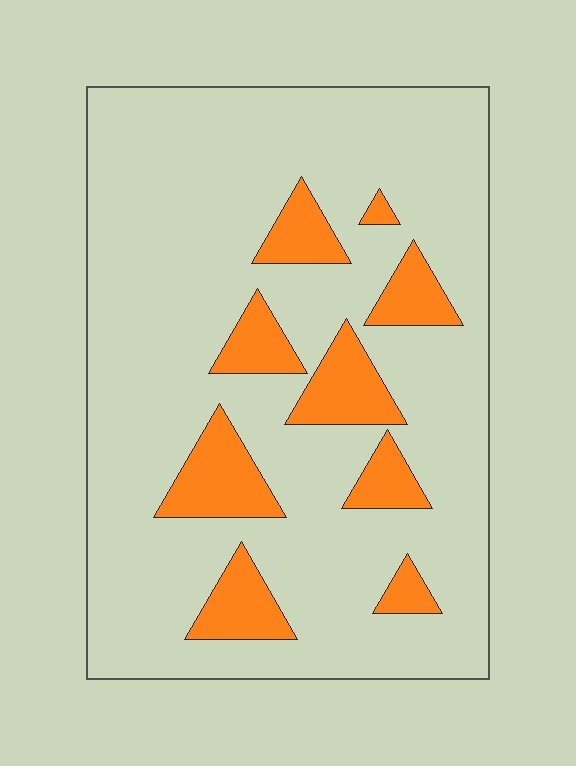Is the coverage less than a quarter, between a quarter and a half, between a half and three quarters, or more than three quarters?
Less than a quarter.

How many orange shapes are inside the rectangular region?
9.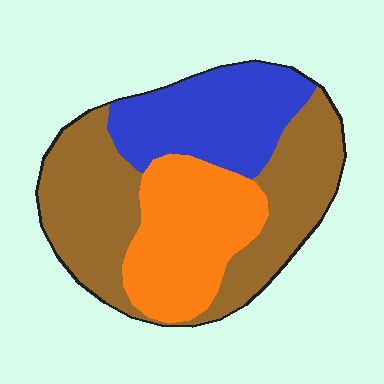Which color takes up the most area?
Brown, at roughly 45%.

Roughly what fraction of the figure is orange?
Orange covers roughly 30% of the figure.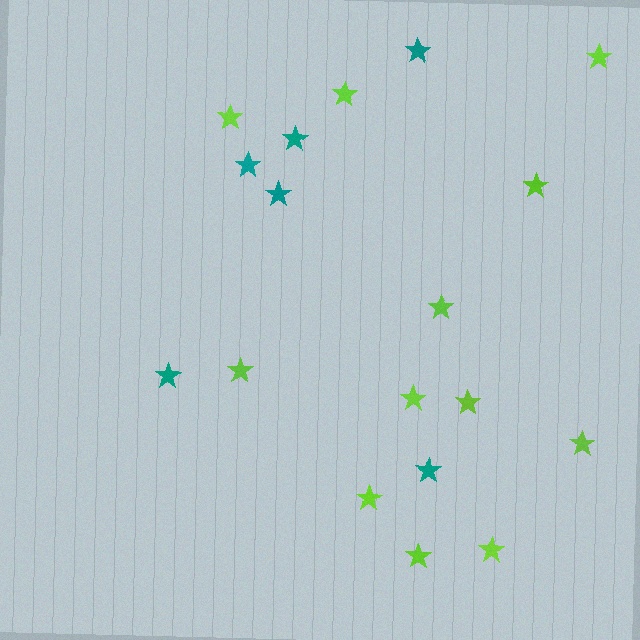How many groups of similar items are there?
There are 2 groups: one group of lime stars (12) and one group of teal stars (6).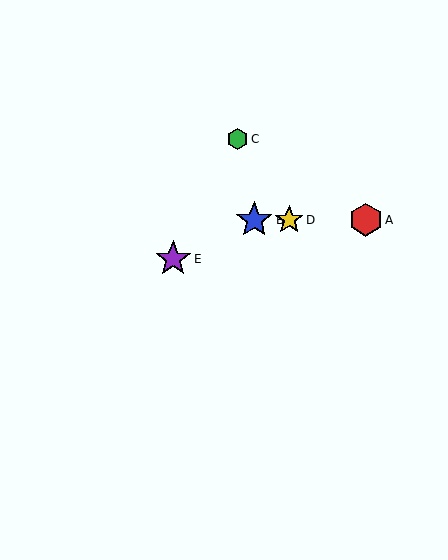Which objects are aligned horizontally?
Objects A, B, D are aligned horizontally.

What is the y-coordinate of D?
Object D is at y≈220.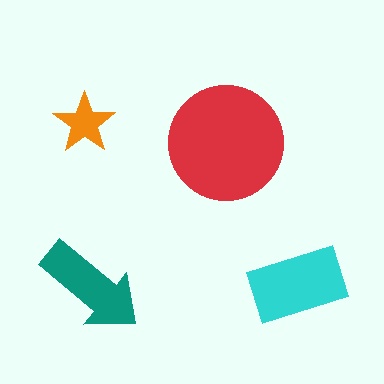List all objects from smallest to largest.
The orange star, the teal arrow, the cyan rectangle, the red circle.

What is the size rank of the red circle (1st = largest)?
1st.